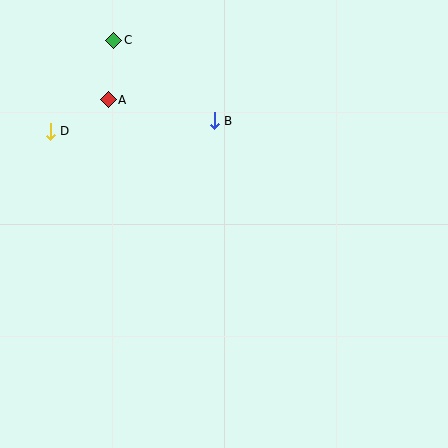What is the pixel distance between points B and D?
The distance between B and D is 164 pixels.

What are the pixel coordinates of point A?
Point A is at (108, 100).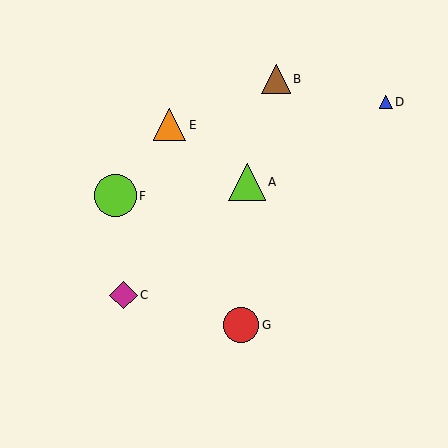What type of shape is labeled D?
Shape D is a blue triangle.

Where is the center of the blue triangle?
The center of the blue triangle is at (386, 102).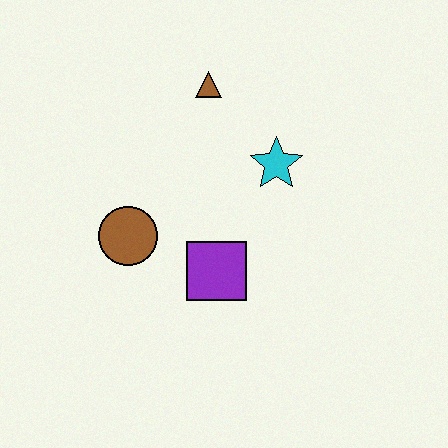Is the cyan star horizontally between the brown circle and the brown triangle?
No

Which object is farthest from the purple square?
The brown triangle is farthest from the purple square.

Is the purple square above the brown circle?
No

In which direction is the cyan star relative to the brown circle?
The cyan star is to the right of the brown circle.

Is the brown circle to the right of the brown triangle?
No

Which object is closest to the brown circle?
The purple square is closest to the brown circle.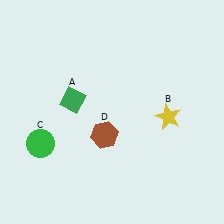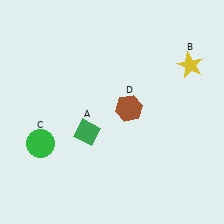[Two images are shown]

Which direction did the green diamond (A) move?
The green diamond (A) moved down.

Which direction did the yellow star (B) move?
The yellow star (B) moved up.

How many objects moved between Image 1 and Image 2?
3 objects moved between the two images.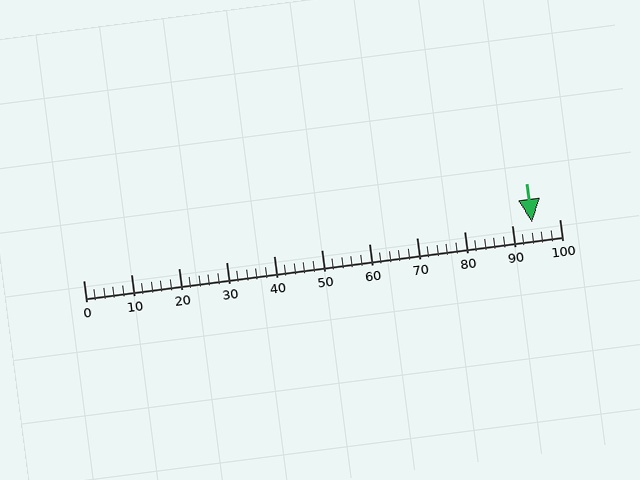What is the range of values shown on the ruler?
The ruler shows values from 0 to 100.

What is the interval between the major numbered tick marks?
The major tick marks are spaced 10 units apart.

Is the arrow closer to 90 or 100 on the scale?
The arrow is closer to 90.